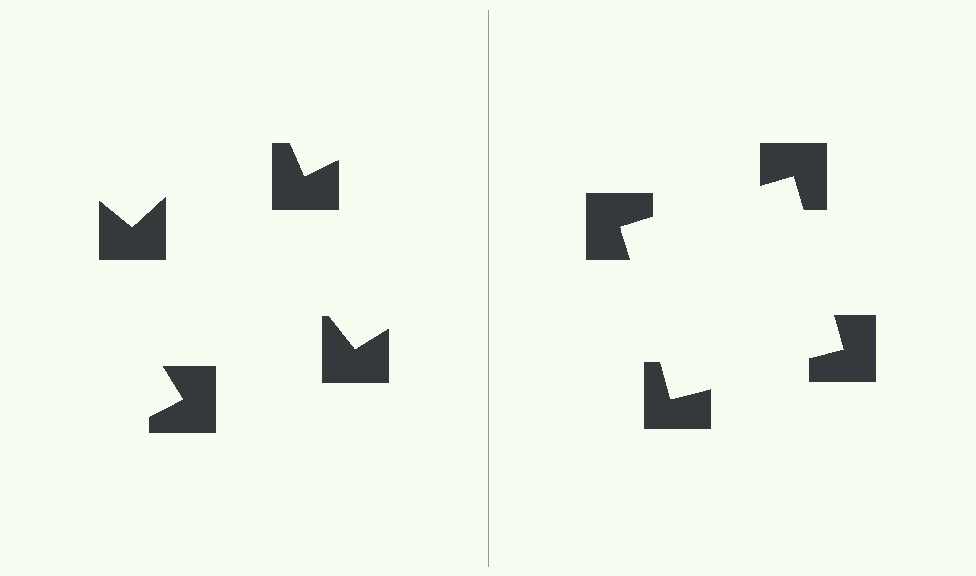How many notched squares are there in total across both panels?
8 — 4 on each side.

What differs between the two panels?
The notched squares are positioned identically on both sides; only the wedge orientations differ. On the right they align to a square; on the left they are misaligned.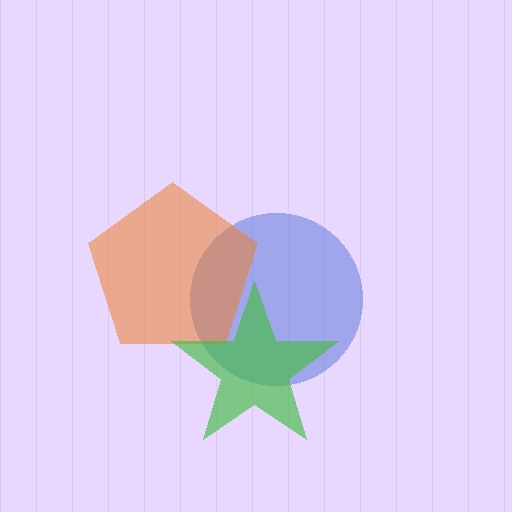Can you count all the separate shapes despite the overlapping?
Yes, there are 3 separate shapes.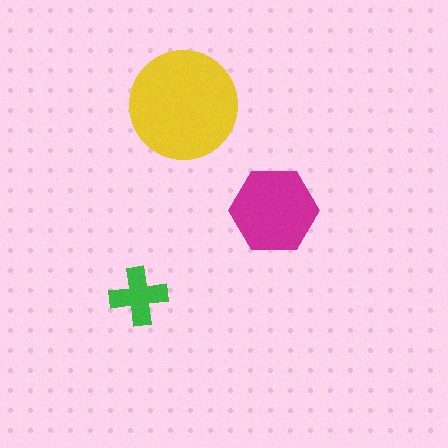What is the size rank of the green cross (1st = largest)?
3rd.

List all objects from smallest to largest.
The green cross, the magenta hexagon, the yellow circle.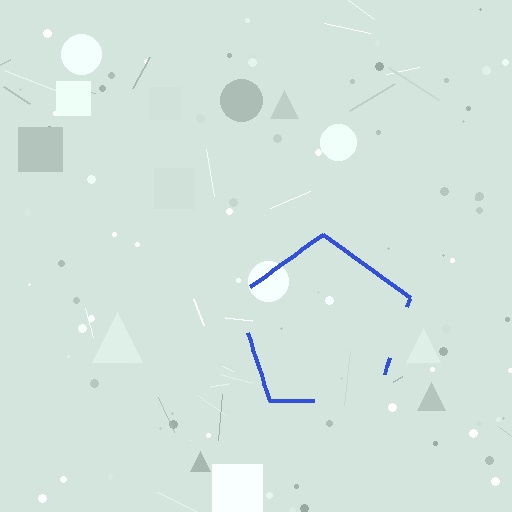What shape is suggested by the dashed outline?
The dashed outline suggests a pentagon.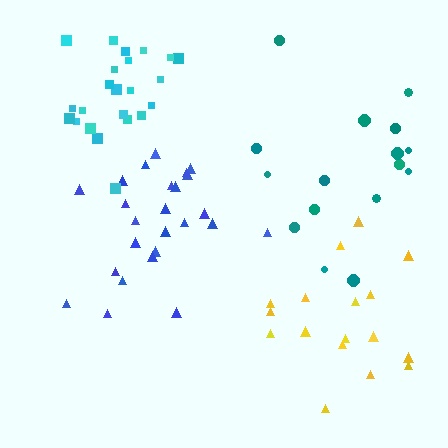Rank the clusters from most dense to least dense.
cyan, blue, yellow, teal.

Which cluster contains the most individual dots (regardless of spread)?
Blue (25).